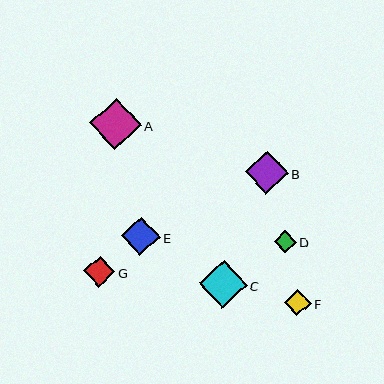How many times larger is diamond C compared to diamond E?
Diamond C is approximately 1.2 times the size of diamond E.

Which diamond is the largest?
Diamond A is the largest with a size of approximately 51 pixels.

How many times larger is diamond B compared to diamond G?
Diamond B is approximately 1.4 times the size of diamond G.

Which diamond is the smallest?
Diamond D is the smallest with a size of approximately 22 pixels.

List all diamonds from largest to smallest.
From largest to smallest: A, C, B, E, G, F, D.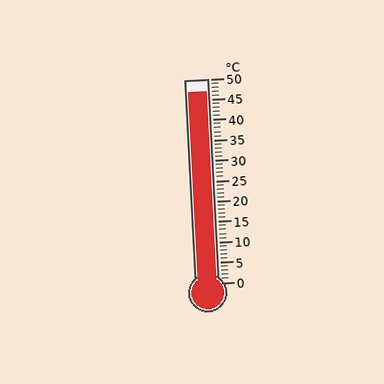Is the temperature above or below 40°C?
The temperature is above 40°C.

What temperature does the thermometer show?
The thermometer shows approximately 47°C.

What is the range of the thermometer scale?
The thermometer scale ranges from 0°C to 50°C.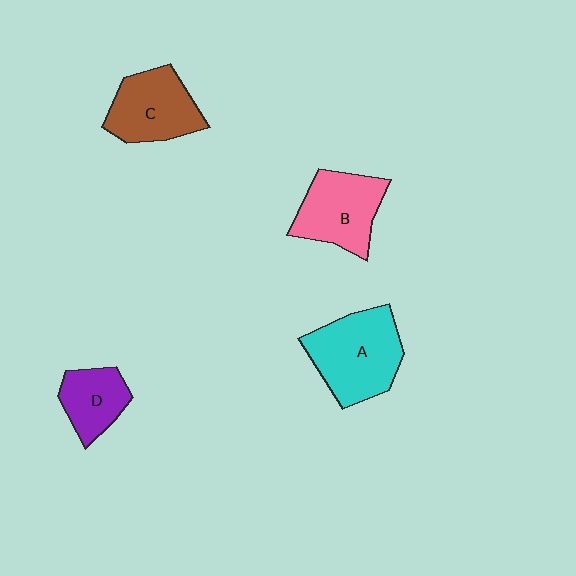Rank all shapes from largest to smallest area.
From largest to smallest: A (cyan), B (pink), C (brown), D (purple).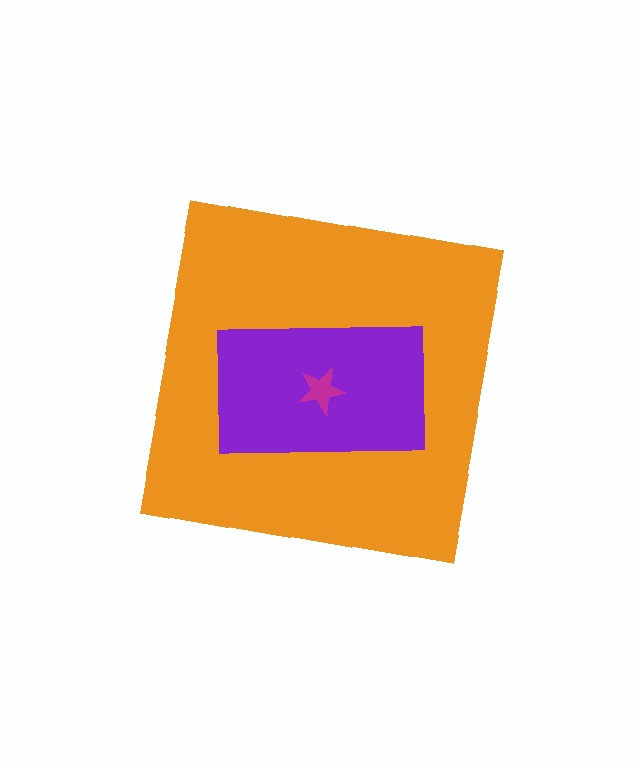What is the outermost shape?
The orange square.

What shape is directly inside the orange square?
The purple rectangle.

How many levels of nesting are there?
3.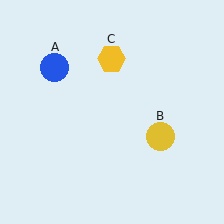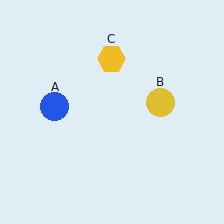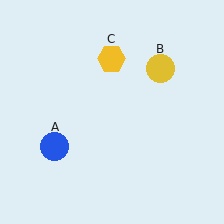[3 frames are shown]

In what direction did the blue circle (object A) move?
The blue circle (object A) moved down.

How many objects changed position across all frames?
2 objects changed position: blue circle (object A), yellow circle (object B).